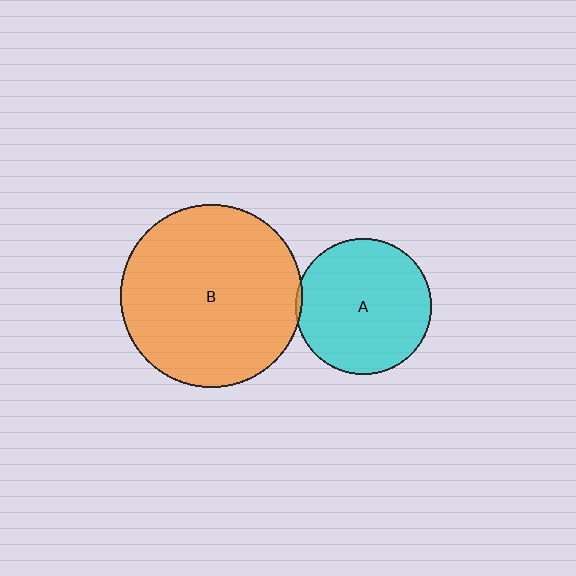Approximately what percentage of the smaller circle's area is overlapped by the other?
Approximately 5%.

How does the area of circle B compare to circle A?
Approximately 1.8 times.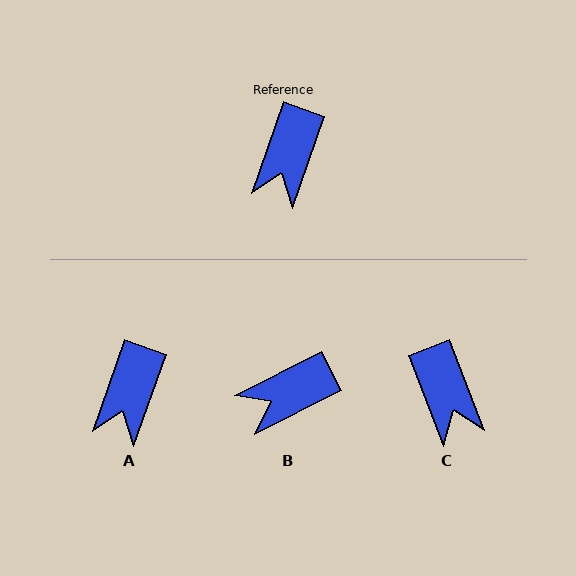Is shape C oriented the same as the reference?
No, it is off by about 41 degrees.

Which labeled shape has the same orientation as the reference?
A.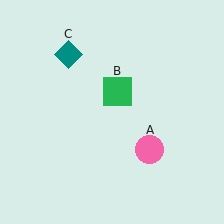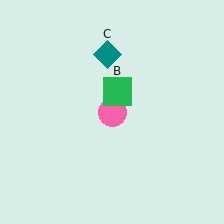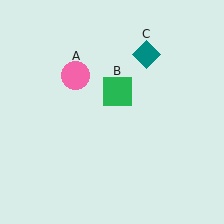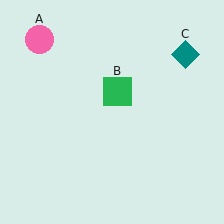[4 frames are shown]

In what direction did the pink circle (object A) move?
The pink circle (object A) moved up and to the left.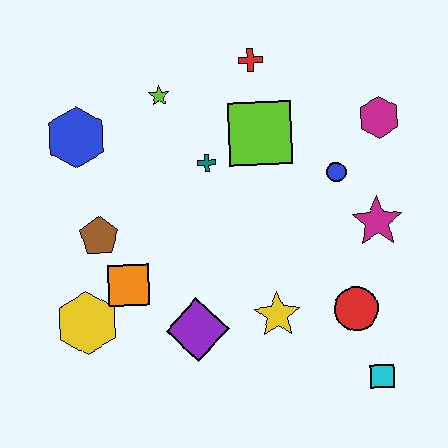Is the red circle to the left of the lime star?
No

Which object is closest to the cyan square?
The red circle is closest to the cyan square.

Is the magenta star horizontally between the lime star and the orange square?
No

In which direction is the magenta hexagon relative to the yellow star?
The magenta hexagon is above the yellow star.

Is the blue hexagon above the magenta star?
Yes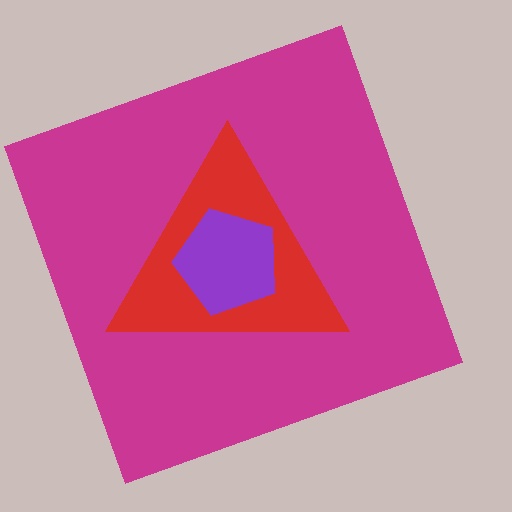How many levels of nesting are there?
3.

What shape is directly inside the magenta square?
The red triangle.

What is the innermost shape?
The purple pentagon.